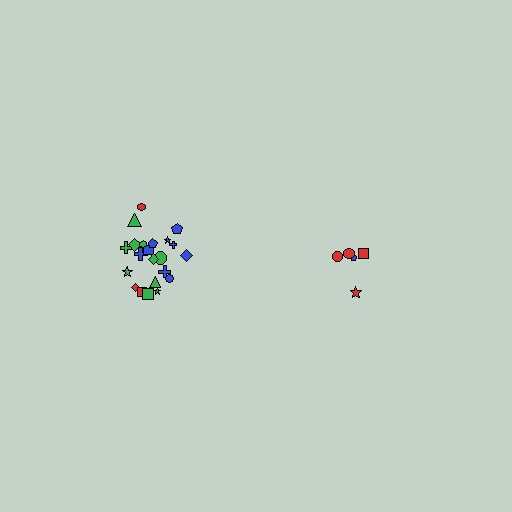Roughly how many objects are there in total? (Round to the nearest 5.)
Roughly 25 objects in total.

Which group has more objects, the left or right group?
The left group.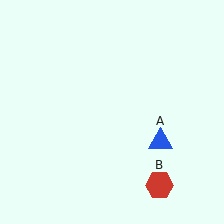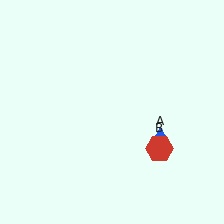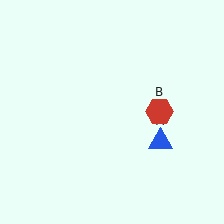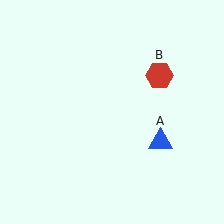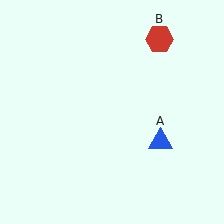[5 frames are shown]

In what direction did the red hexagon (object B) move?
The red hexagon (object B) moved up.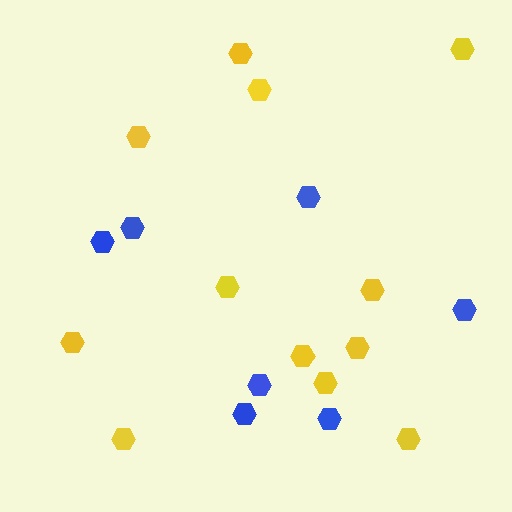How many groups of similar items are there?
There are 2 groups: one group of yellow hexagons (12) and one group of blue hexagons (7).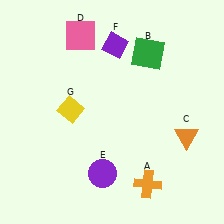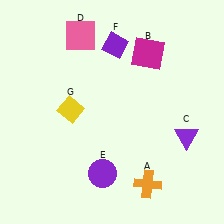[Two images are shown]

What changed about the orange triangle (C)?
In Image 1, C is orange. In Image 2, it changed to purple.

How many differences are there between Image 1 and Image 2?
There are 2 differences between the two images.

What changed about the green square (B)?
In Image 1, B is green. In Image 2, it changed to magenta.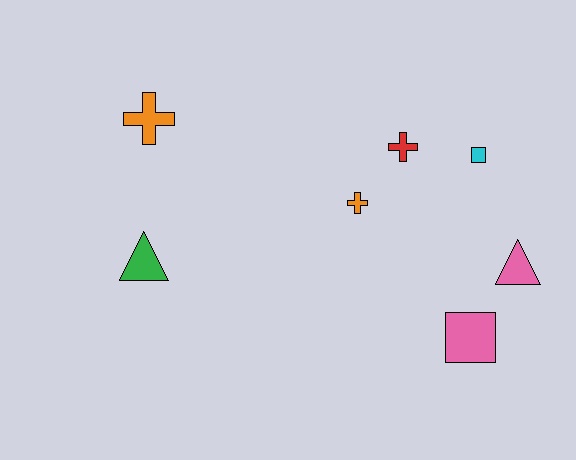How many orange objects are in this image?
There are 2 orange objects.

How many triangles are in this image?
There are 2 triangles.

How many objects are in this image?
There are 7 objects.